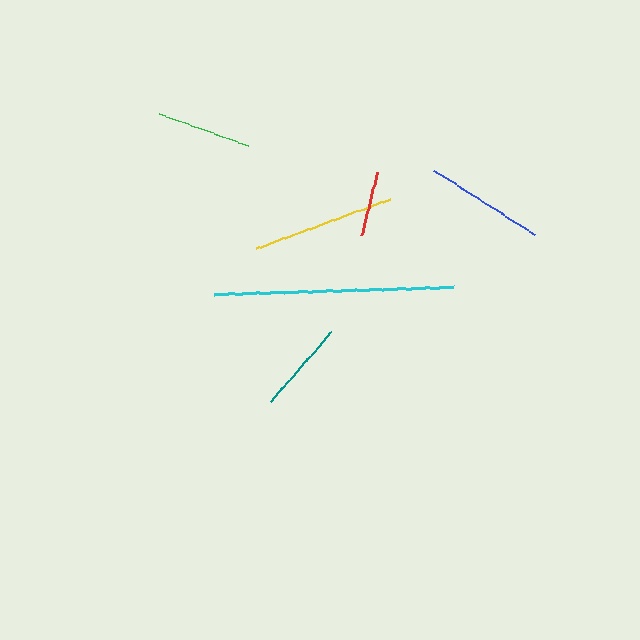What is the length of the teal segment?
The teal segment is approximately 93 pixels long.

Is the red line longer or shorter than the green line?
The green line is longer than the red line.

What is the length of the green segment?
The green segment is approximately 94 pixels long.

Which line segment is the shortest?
The red line is the shortest at approximately 64 pixels.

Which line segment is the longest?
The cyan line is the longest at approximately 239 pixels.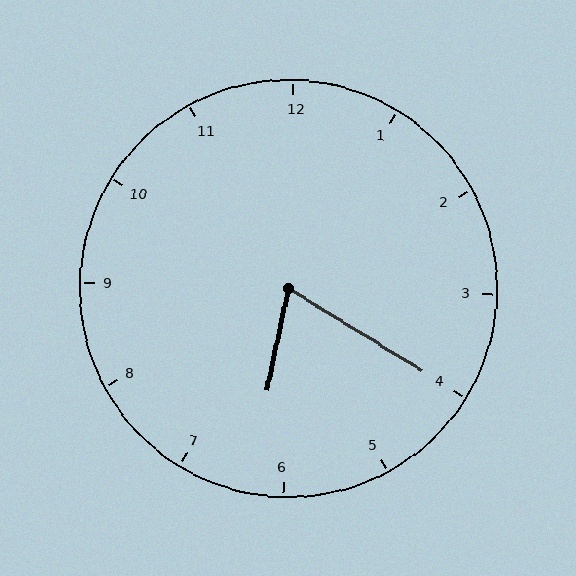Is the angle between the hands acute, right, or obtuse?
It is acute.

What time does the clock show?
6:20.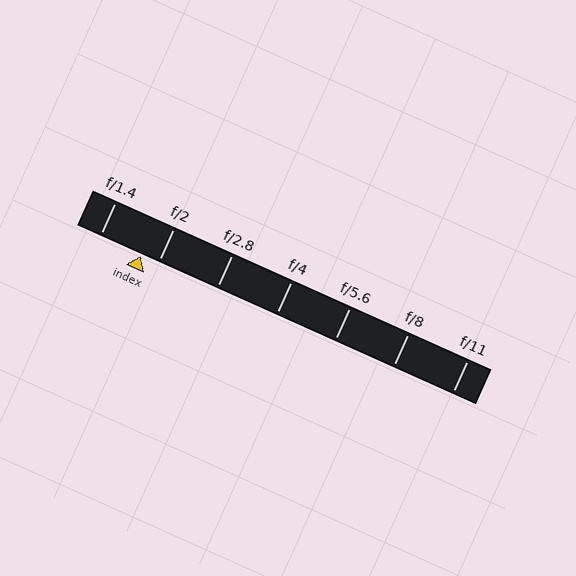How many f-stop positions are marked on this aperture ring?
There are 7 f-stop positions marked.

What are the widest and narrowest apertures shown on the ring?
The widest aperture shown is f/1.4 and the narrowest is f/11.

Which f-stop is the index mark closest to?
The index mark is closest to f/2.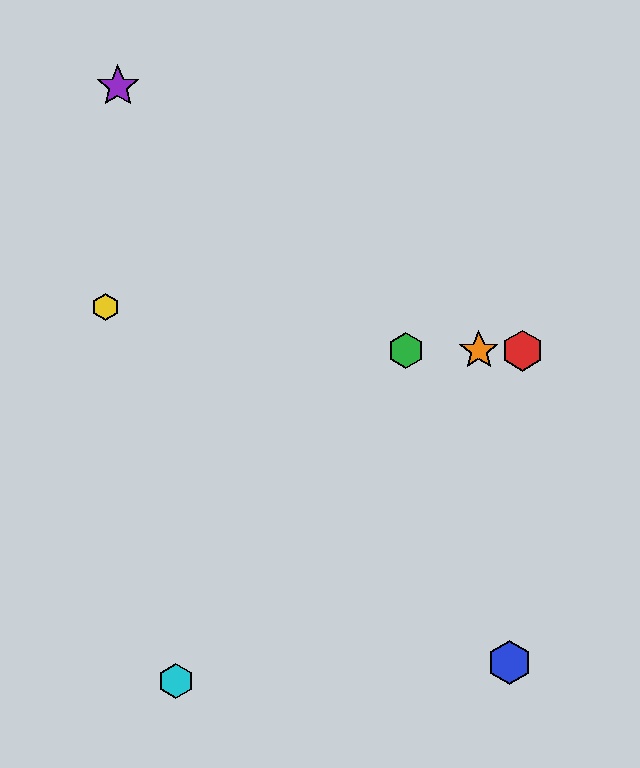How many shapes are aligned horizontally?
3 shapes (the red hexagon, the green hexagon, the orange star) are aligned horizontally.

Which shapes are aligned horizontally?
The red hexagon, the green hexagon, the orange star are aligned horizontally.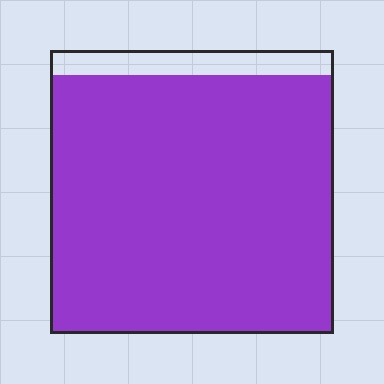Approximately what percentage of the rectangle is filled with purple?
Approximately 90%.